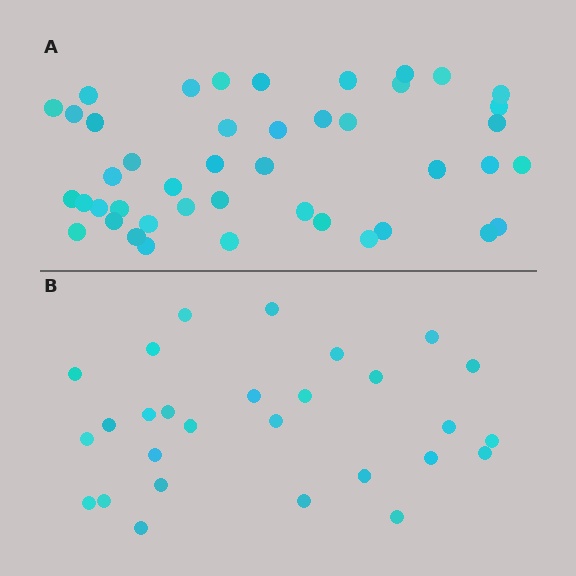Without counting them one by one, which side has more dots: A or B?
Region A (the top region) has more dots.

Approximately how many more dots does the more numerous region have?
Region A has approximately 15 more dots than region B.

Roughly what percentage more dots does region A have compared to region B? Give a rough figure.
About 55% more.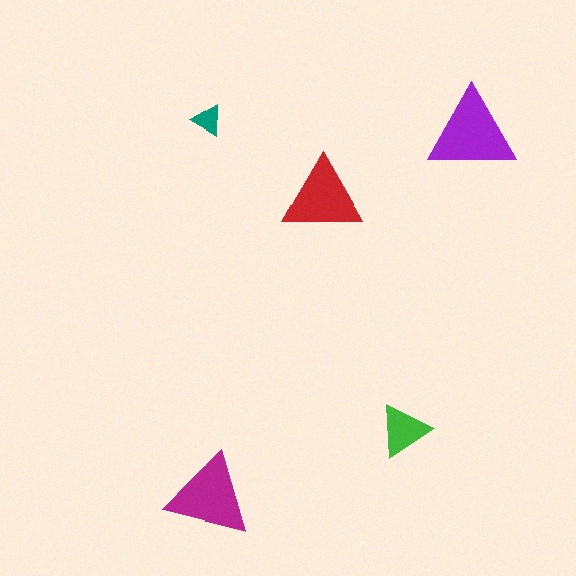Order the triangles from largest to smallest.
the purple one, the magenta one, the red one, the green one, the teal one.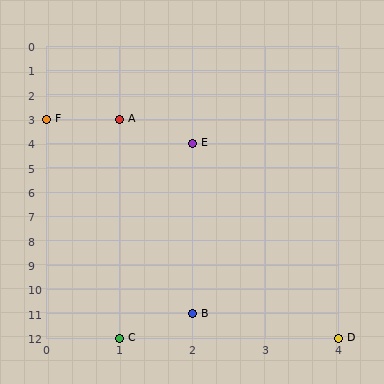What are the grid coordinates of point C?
Point C is at grid coordinates (1, 12).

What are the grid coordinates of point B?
Point B is at grid coordinates (2, 11).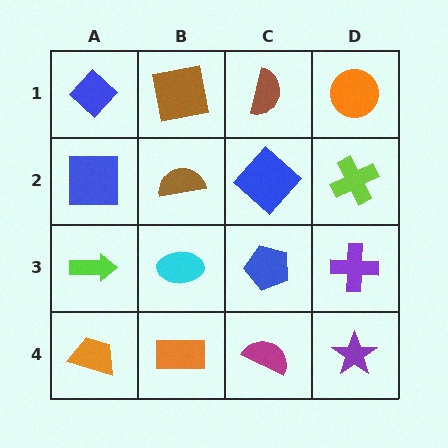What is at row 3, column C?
A blue pentagon.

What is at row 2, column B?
A brown semicircle.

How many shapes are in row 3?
4 shapes.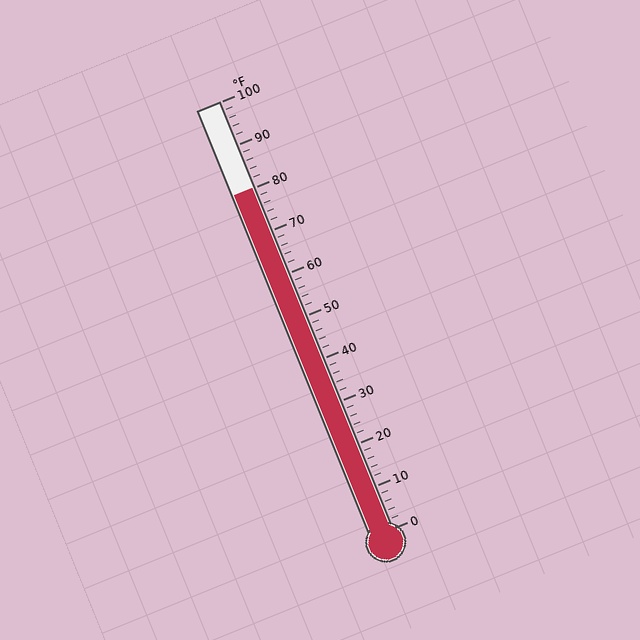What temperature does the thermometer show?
The thermometer shows approximately 80°F.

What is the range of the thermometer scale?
The thermometer scale ranges from 0°F to 100°F.